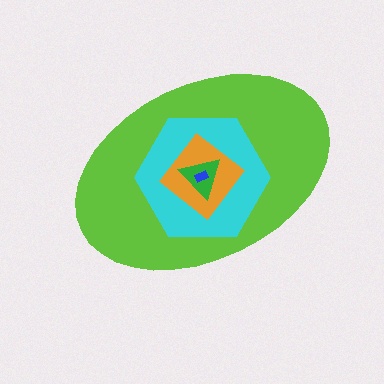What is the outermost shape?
The lime ellipse.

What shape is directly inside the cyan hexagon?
The orange diamond.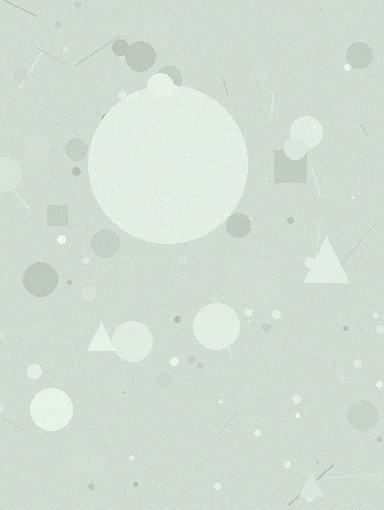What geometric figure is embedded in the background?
A circle is embedded in the background.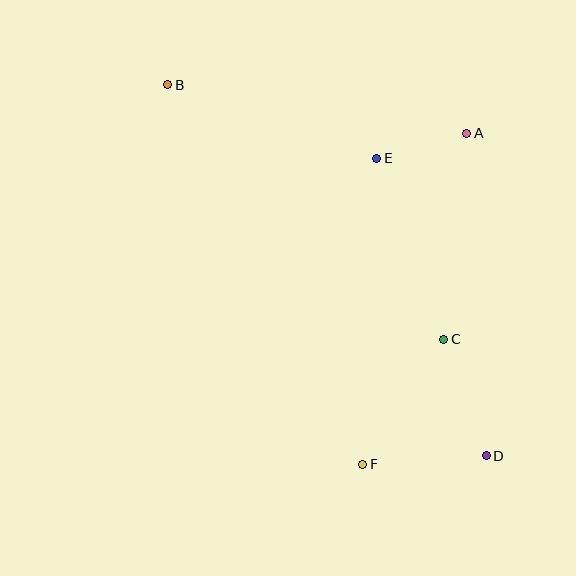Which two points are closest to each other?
Points A and E are closest to each other.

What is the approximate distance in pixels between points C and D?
The distance between C and D is approximately 124 pixels.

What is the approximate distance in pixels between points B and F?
The distance between B and F is approximately 427 pixels.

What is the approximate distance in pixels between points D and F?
The distance between D and F is approximately 124 pixels.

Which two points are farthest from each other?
Points B and D are farthest from each other.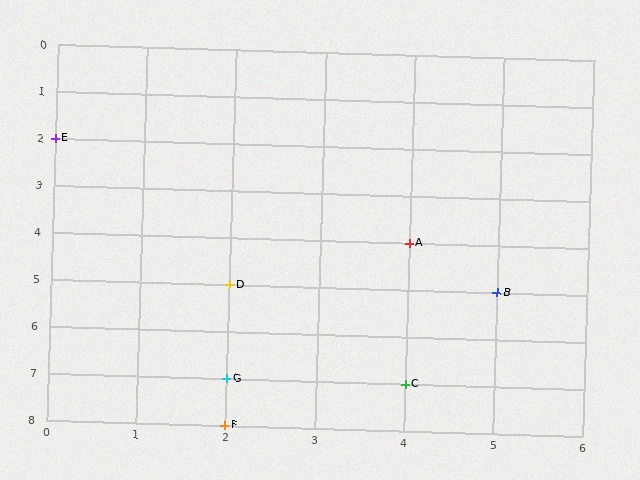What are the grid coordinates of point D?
Point D is at grid coordinates (2, 5).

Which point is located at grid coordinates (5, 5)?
Point B is at (5, 5).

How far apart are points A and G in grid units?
Points A and G are 2 columns and 3 rows apart (about 3.6 grid units diagonally).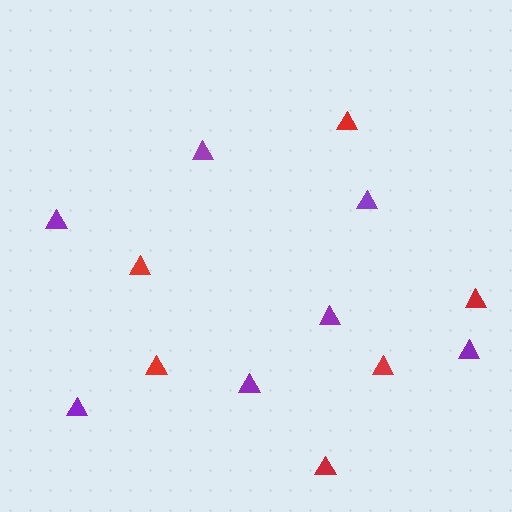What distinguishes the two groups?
There are 2 groups: one group of red triangles (6) and one group of purple triangles (7).